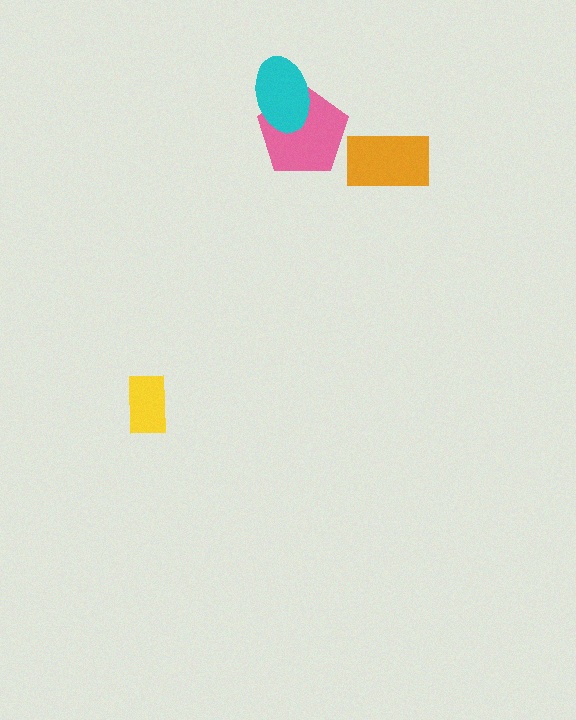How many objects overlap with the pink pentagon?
1 object overlaps with the pink pentagon.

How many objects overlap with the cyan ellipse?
1 object overlaps with the cyan ellipse.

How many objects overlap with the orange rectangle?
0 objects overlap with the orange rectangle.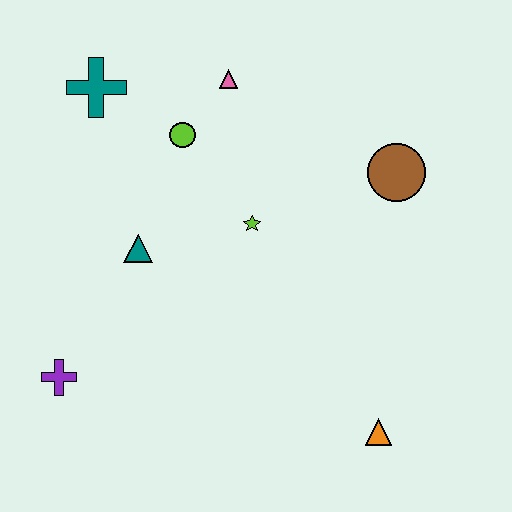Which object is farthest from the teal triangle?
The orange triangle is farthest from the teal triangle.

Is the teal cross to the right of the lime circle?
No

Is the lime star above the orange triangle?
Yes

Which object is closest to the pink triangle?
The lime circle is closest to the pink triangle.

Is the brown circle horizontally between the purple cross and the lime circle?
No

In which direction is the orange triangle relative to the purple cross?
The orange triangle is to the right of the purple cross.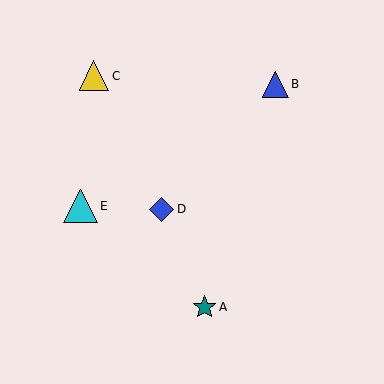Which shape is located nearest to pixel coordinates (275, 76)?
The blue triangle (labeled B) at (275, 84) is nearest to that location.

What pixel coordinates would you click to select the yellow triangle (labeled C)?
Click at (94, 76) to select the yellow triangle C.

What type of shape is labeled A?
Shape A is a teal star.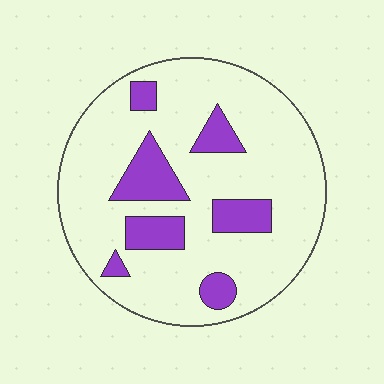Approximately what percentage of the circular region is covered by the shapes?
Approximately 20%.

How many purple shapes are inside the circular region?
7.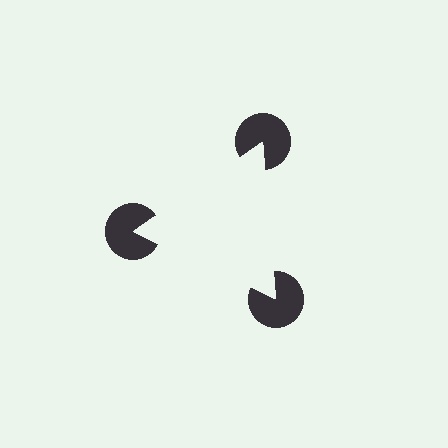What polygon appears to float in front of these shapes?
An illusory triangle — its edges are inferred from the aligned wedge cuts in the pac-man discs, not physically drawn.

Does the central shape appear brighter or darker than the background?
It typically appears slightly brighter than the background, even though no actual brightness change is drawn.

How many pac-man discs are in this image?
There are 3 — one at each vertex of the illusory triangle.